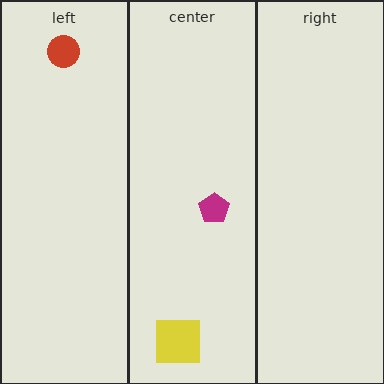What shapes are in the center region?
The magenta pentagon, the yellow square.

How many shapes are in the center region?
2.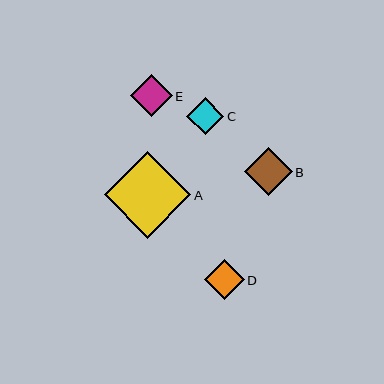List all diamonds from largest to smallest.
From largest to smallest: A, B, E, D, C.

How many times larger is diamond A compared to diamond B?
Diamond A is approximately 1.8 times the size of diamond B.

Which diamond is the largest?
Diamond A is the largest with a size of approximately 86 pixels.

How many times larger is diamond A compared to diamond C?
Diamond A is approximately 2.3 times the size of diamond C.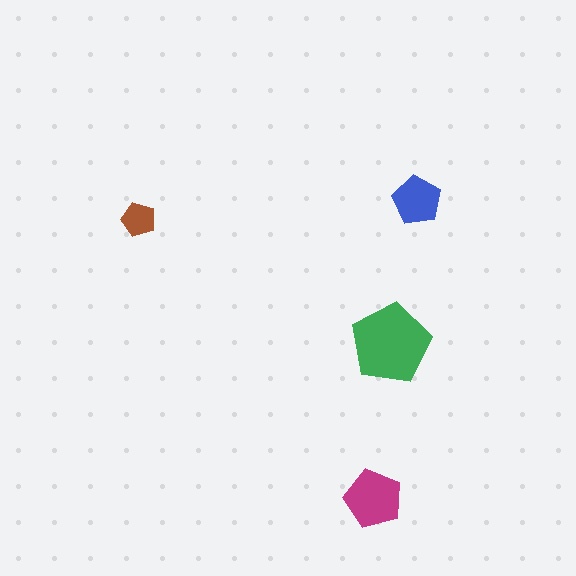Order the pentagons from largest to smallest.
the green one, the magenta one, the blue one, the brown one.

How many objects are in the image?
There are 4 objects in the image.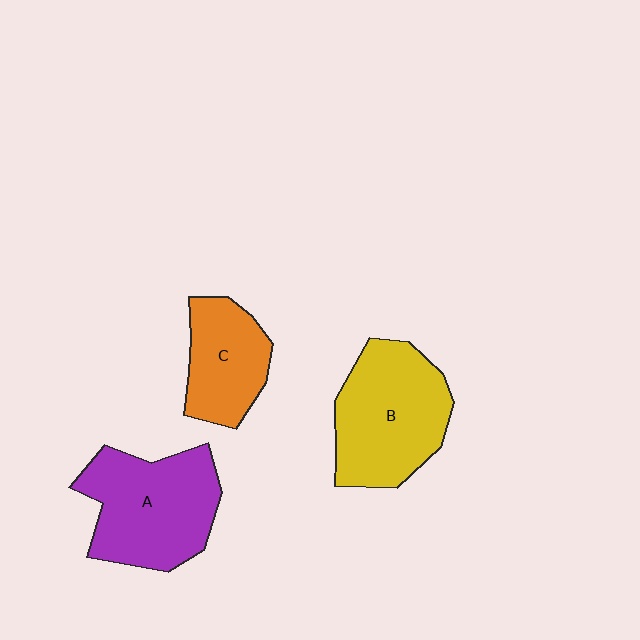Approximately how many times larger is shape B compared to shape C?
Approximately 1.5 times.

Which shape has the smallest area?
Shape C (orange).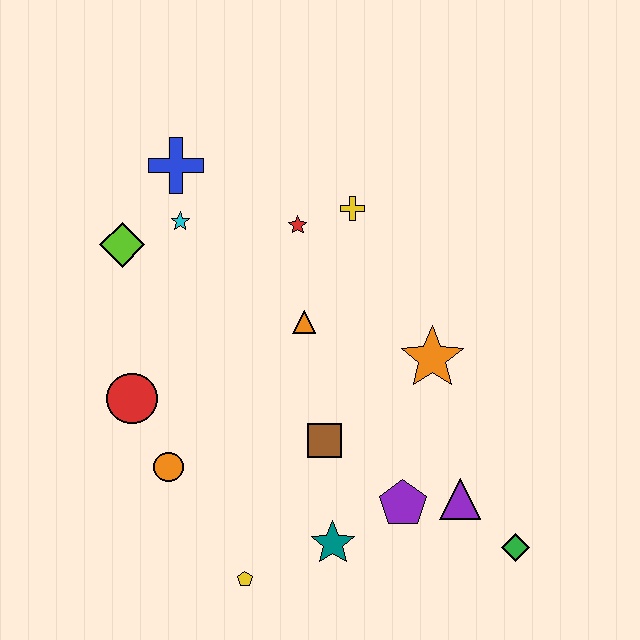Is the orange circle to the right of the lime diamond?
Yes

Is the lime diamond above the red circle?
Yes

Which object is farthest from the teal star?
The blue cross is farthest from the teal star.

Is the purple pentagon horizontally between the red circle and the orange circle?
No